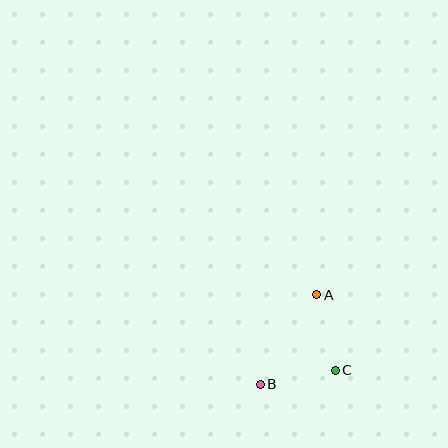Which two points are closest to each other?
Points B and C are closest to each other.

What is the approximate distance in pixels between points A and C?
The distance between A and C is approximately 78 pixels.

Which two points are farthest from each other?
Points A and B are farthest from each other.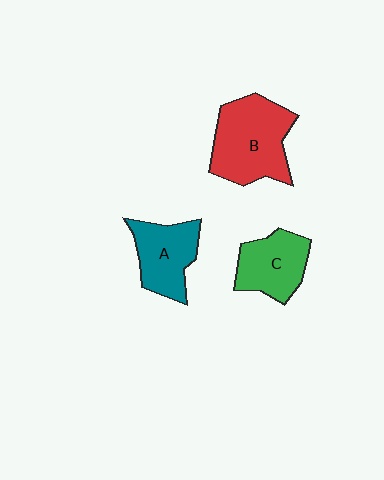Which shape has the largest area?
Shape B (red).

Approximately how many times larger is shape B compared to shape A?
Approximately 1.4 times.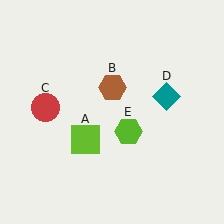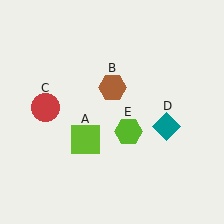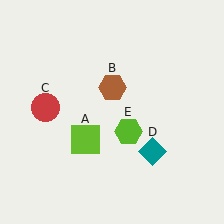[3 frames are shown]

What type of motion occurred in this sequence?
The teal diamond (object D) rotated clockwise around the center of the scene.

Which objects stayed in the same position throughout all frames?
Lime square (object A) and brown hexagon (object B) and red circle (object C) and lime hexagon (object E) remained stationary.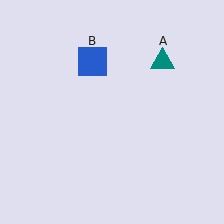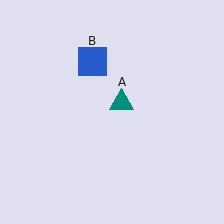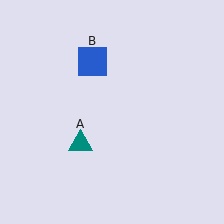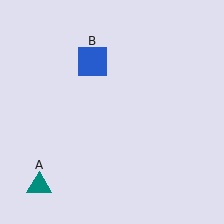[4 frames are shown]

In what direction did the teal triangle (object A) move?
The teal triangle (object A) moved down and to the left.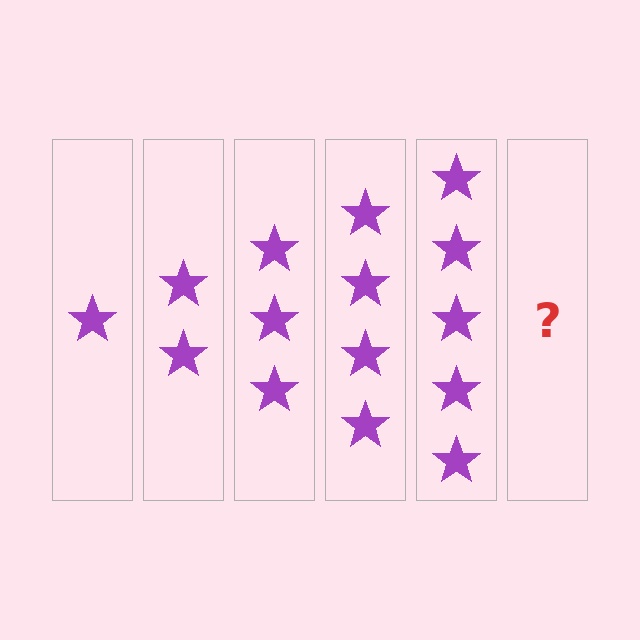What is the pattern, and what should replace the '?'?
The pattern is that each step adds one more star. The '?' should be 6 stars.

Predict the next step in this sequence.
The next step is 6 stars.